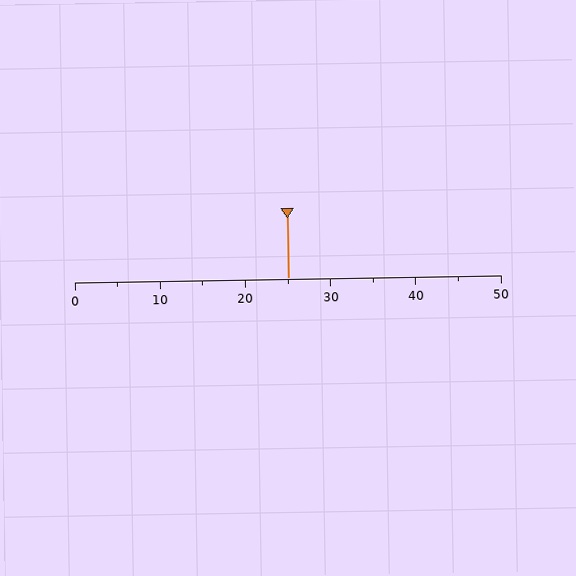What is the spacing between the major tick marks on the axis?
The major ticks are spaced 10 apart.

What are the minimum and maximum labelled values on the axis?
The axis runs from 0 to 50.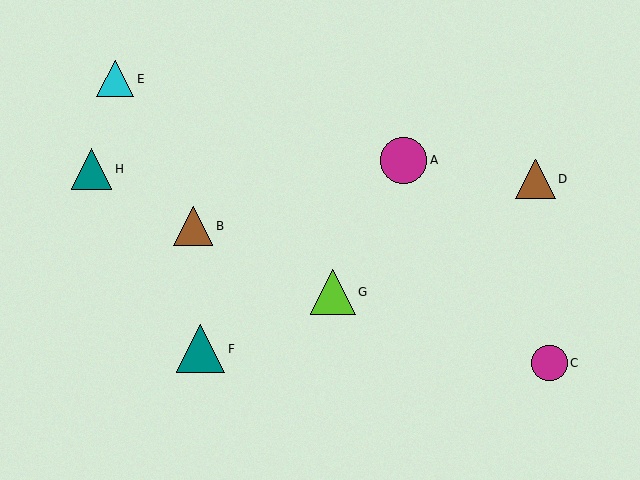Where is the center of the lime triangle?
The center of the lime triangle is at (333, 292).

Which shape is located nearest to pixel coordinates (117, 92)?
The cyan triangle (labeled E) at (115, 79) is nearest to that location.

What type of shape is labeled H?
Shape H is a teal triangle.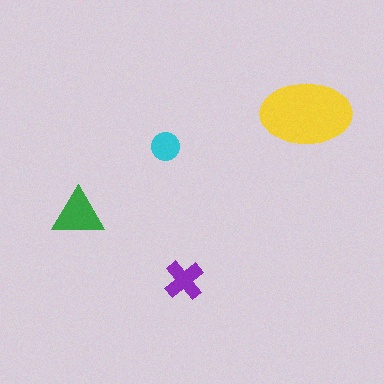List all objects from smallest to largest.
The cyan circle, the purple cross, the green triangle, the yellow ellipse.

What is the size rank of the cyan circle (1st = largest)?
4th.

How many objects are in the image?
There are 4 objects in the image.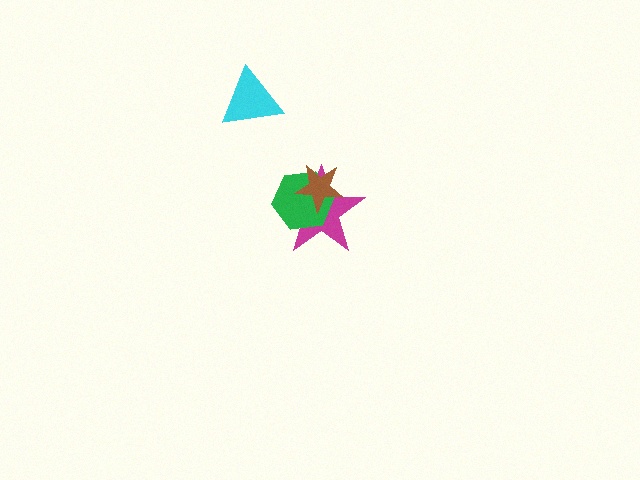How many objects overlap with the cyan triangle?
0 objects overlap with the cyan triangle.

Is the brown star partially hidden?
No, no other shape covers it.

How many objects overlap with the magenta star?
2 objects overlap with the magenta star.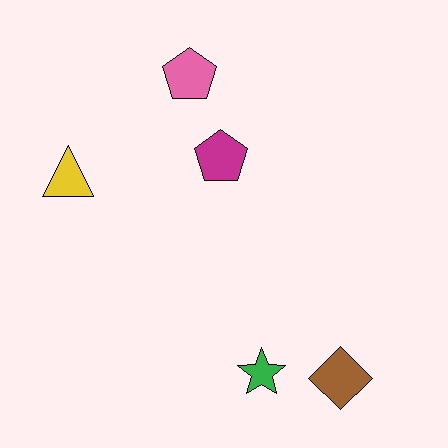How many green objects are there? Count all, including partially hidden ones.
There is 1 green object.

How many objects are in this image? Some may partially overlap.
There are 5 objects.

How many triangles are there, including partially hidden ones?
There is 1 triangle.